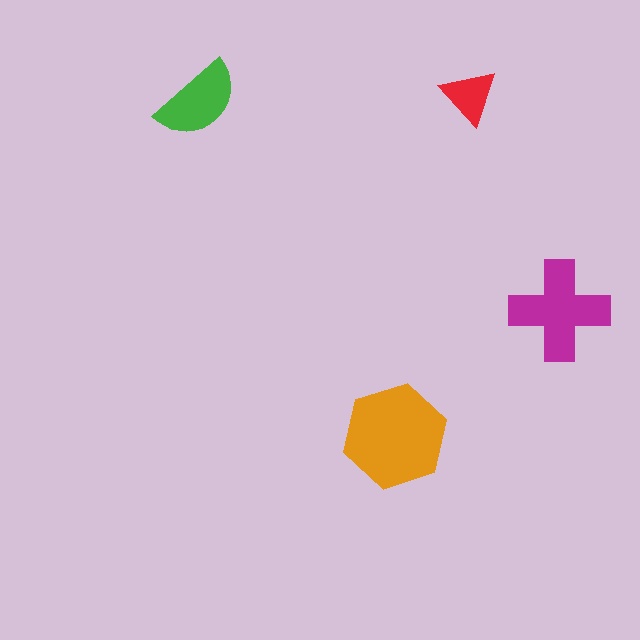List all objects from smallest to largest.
The red triangle, the green semicircle, the magenta cross, the orange hexagon.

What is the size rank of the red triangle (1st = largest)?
4th.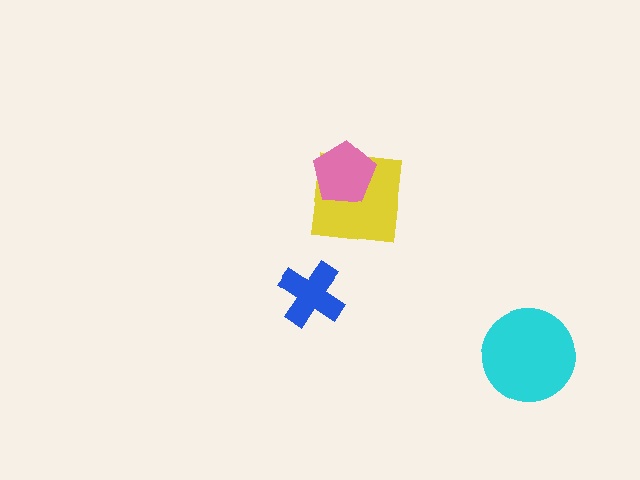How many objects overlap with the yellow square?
1 object overlaps with the yellow square.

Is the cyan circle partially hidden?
No, no other shape covers it.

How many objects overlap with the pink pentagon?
1 object overlaps with the pink pentagon.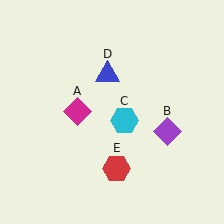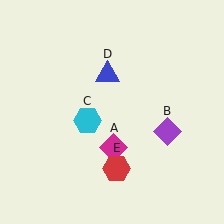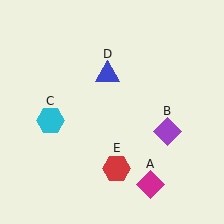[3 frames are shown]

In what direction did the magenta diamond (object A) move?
The magenta diamond (object A) moved down and to the right.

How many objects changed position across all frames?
2 objects changed position: magenta diamond (object A), cyan hexagon (object C).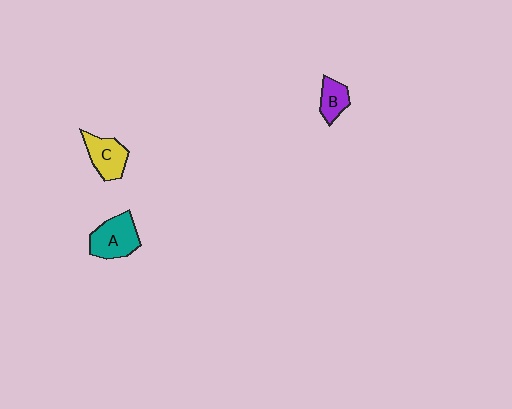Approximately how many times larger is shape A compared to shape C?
Approximately 1.2 times.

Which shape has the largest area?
Shape A (teal).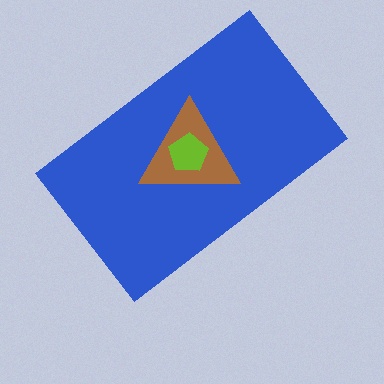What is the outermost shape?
The blue rectangle.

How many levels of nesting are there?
3.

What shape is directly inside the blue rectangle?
The brown triangle.